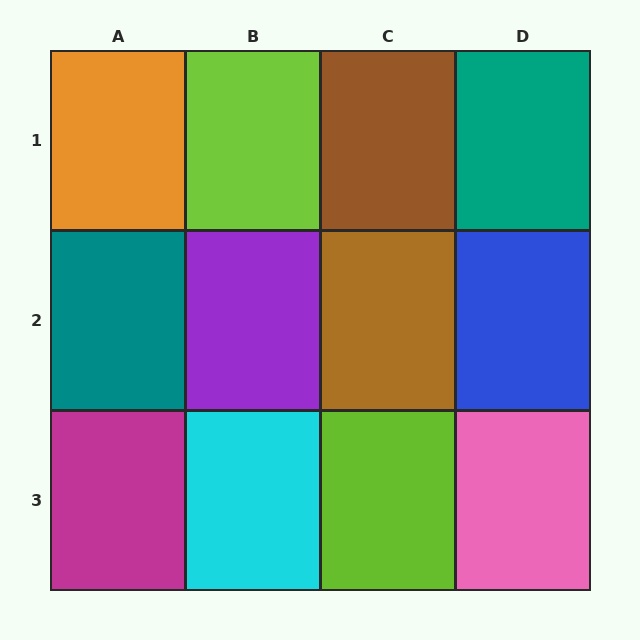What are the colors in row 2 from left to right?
Teal, purple, brown, blue.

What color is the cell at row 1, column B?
Lime.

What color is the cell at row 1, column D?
Teal.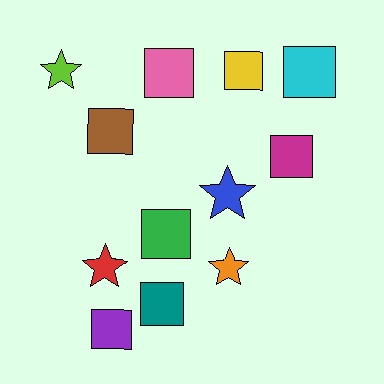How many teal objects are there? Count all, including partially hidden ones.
There is 1 teal object.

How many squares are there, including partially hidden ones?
There are 8 squares.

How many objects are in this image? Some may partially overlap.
There are 12 objects.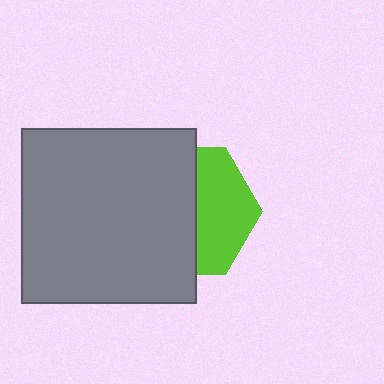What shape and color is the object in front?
The object in front is a gray square.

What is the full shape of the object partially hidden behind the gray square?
The partially hidden object is a lime hexagon.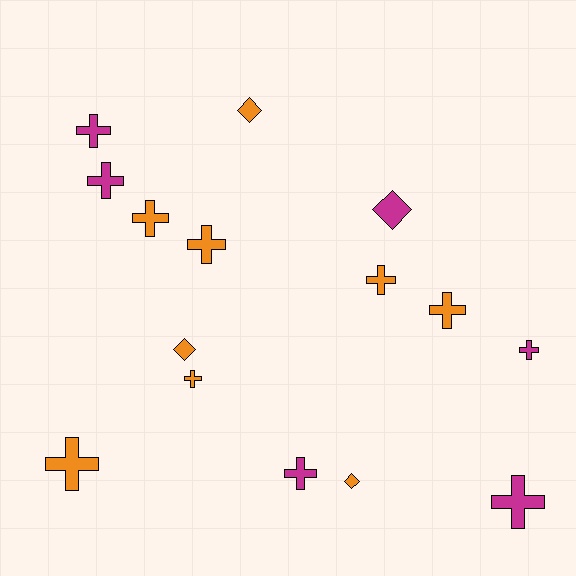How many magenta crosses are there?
There are 5 magenta crosses.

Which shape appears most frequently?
Cross, with 11 objects.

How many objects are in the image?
There are 15 objects.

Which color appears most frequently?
Orange, with 9 objects.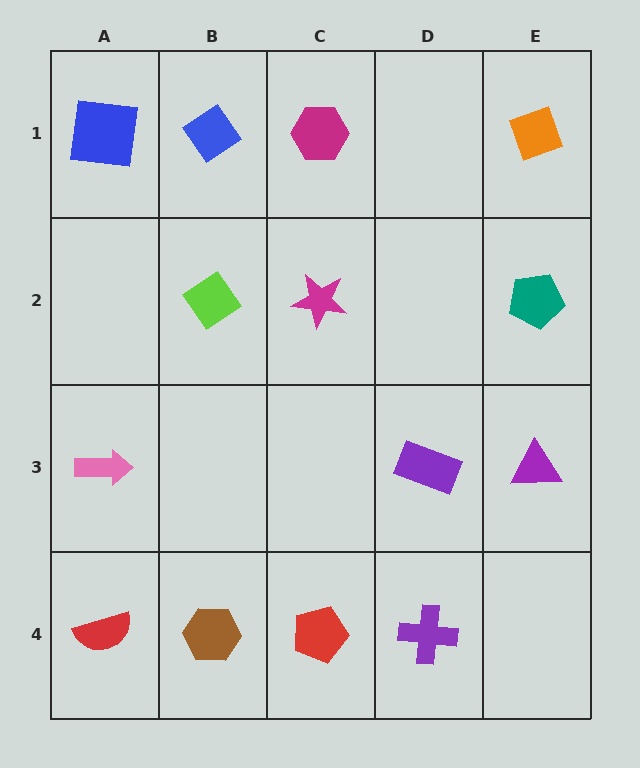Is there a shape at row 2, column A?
No, that cell is empty.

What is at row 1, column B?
A blue diamond.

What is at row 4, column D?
A purple cross.